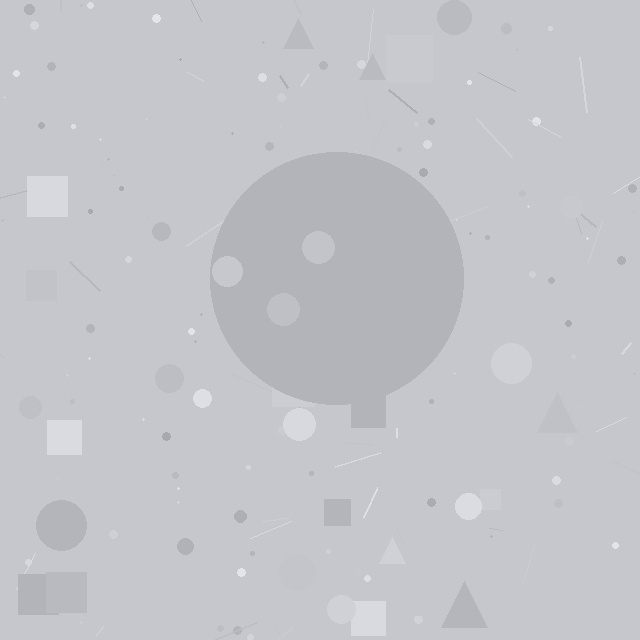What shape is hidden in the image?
A circle is hidden in the image.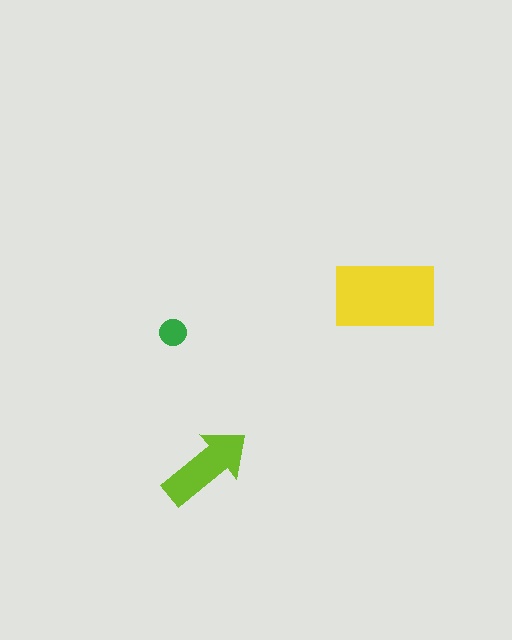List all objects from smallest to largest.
The green circle, the lime arrow, the yellow rectangle.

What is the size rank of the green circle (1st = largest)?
3rd.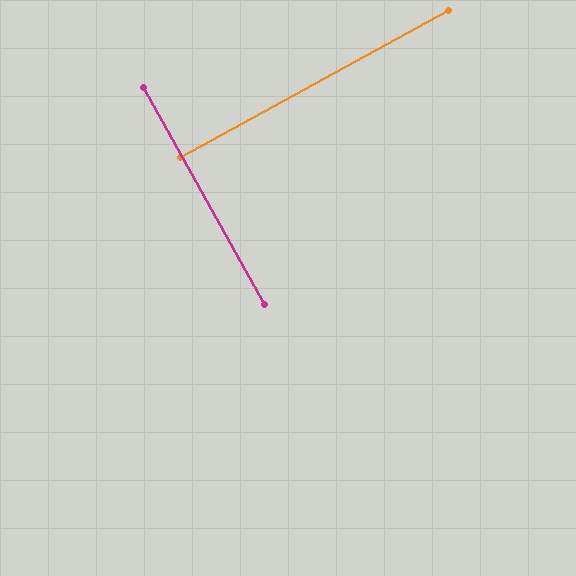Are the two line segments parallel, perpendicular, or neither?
Perpendicular — they meet at approximately 90°.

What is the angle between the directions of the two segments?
Approximately 90 degrees.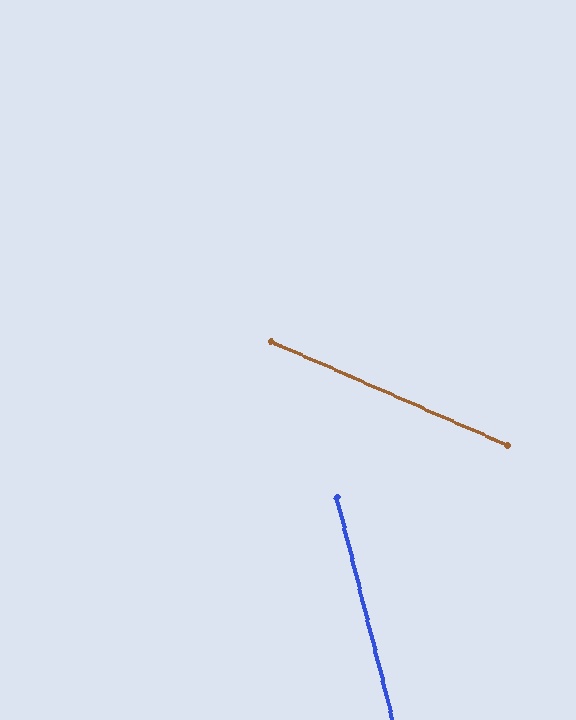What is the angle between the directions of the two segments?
Approximately 52 degrees.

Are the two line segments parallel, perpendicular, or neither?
Neither parallel nor perpendicular — they differ by about 52°.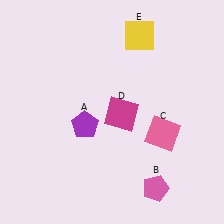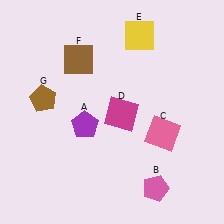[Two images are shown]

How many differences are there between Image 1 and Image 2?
There are 2 differences between the two images.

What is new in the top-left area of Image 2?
A brown pentagon (G) was added in the top-left area of Image 2.